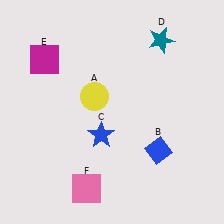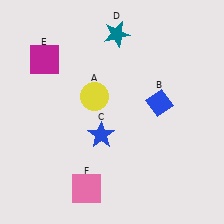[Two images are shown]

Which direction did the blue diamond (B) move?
The blue diamond (B) moved up.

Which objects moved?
The objects that moved are: the blue diamond (B), the teal star (D).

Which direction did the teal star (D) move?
The teal star (D) moved left.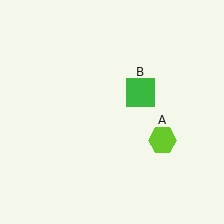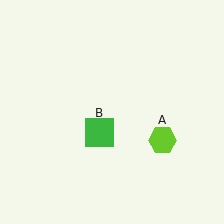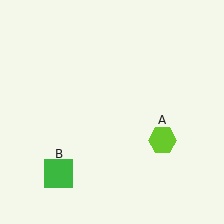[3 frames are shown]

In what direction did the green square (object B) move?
The green square (object B) moved down and to the left.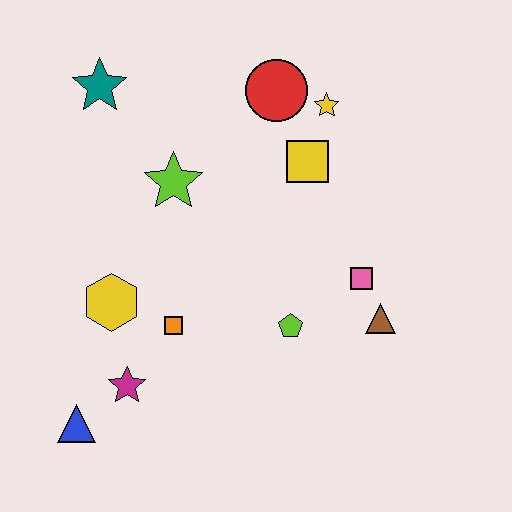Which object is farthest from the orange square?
The yellow star is farthest from the orange square.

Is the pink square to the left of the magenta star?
No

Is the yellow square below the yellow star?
Yes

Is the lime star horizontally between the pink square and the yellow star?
No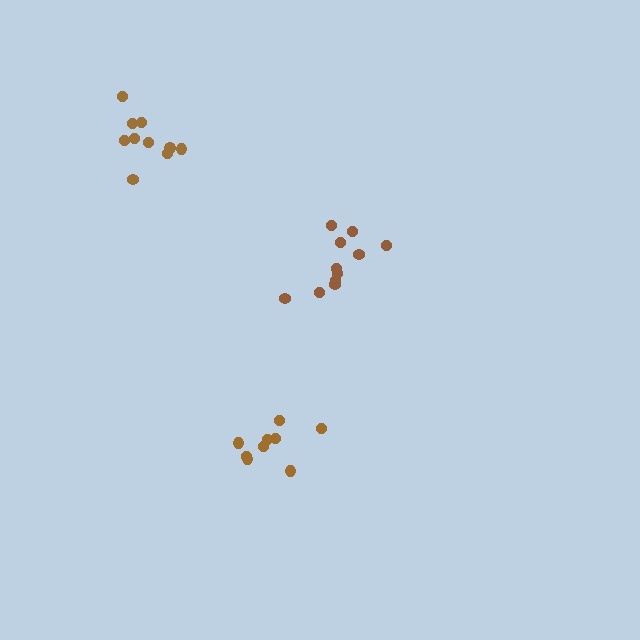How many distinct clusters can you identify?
There are 3 distinct clusters.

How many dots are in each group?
Group 1: 11 dots, Group 2: 10 dots, Group 3: 9 dots (30 total).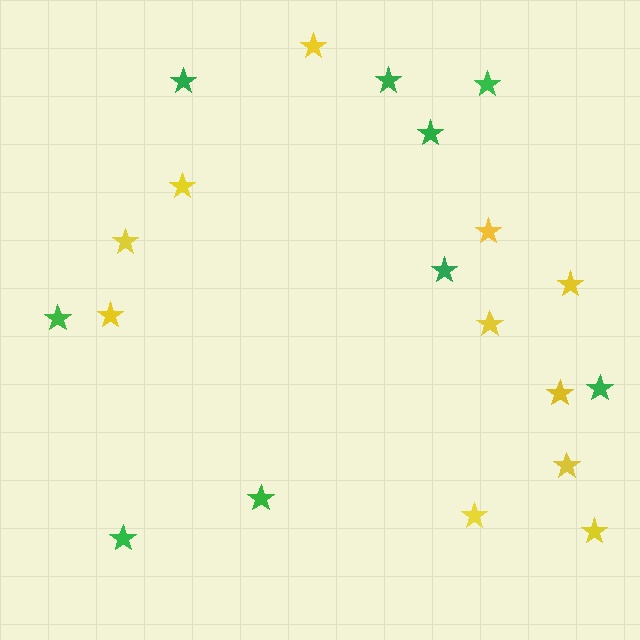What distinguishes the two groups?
There are 2 groups: one group of yellow stars (11) and one group of green stars (9).